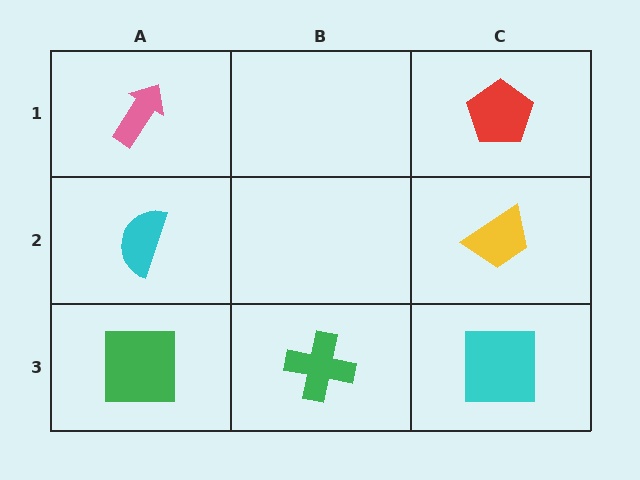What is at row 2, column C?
A yellow trapezoid.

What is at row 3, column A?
A green square.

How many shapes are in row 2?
2 shapes.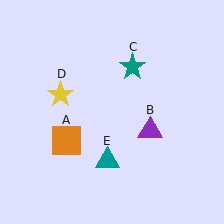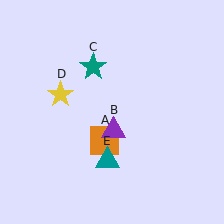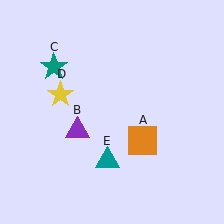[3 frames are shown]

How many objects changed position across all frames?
3 objects changed position: orange square (object A), purple triangle (object B), teal star (object C).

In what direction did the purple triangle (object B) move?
The purple triangle (object B) moved left.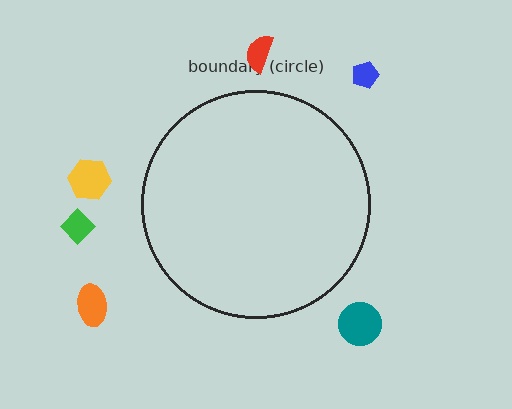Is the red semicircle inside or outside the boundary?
Outside.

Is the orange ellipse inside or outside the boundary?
Outside.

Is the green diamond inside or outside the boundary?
Outside.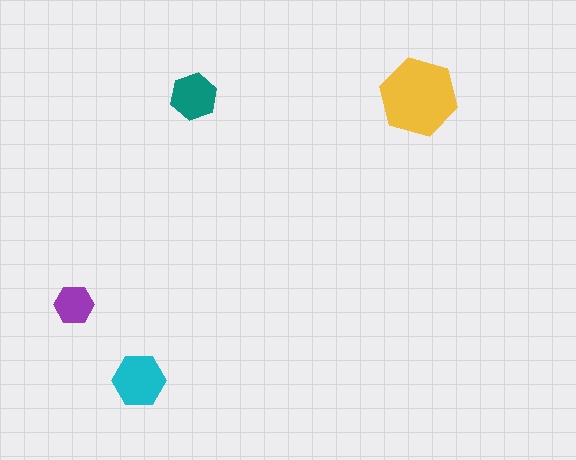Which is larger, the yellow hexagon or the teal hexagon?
The yellow one.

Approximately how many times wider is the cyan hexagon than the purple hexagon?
About 1.5 times wider.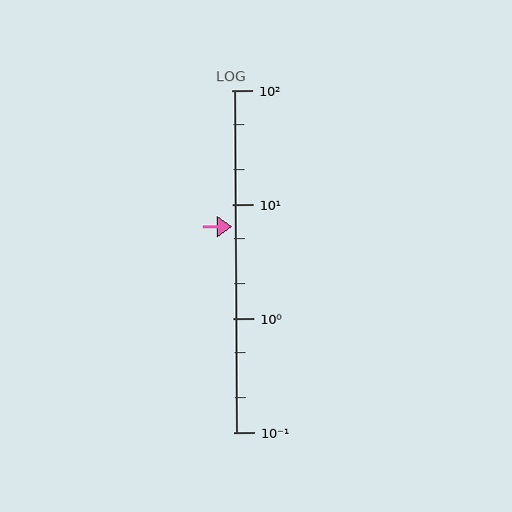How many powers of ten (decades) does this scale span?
The scale spans 3 decades, from 0.1 to 100.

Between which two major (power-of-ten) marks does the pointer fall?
The pointer is between 1 and 10.